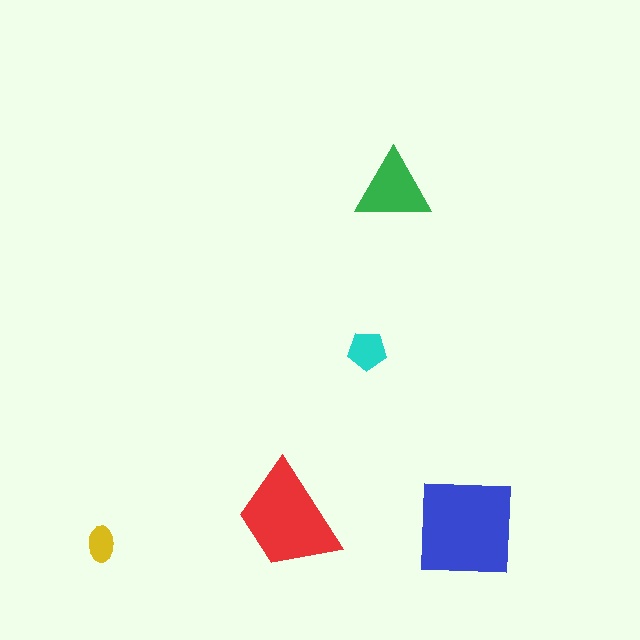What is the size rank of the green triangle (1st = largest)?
3rd.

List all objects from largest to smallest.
The blue square, the red trapezoid, the green triangle, the cyan pentagon, the yellow ellipse.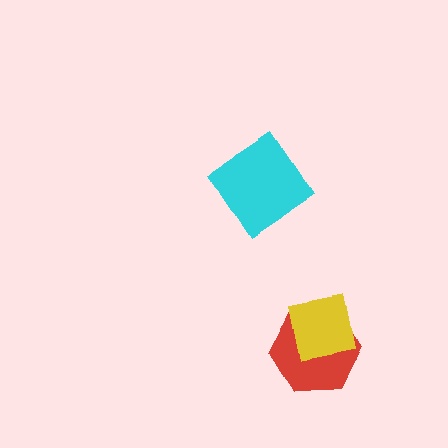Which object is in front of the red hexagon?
The yellow square is in front of the red hexagon.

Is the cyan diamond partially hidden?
No, no other shape covers it.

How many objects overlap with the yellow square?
1 object overlaps with the yellow square.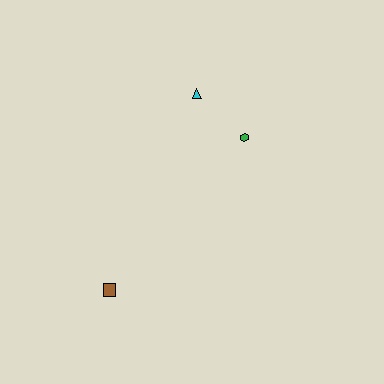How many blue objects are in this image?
There are no blue objects.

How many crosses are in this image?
There are no crosses.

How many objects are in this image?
There are 3 objects.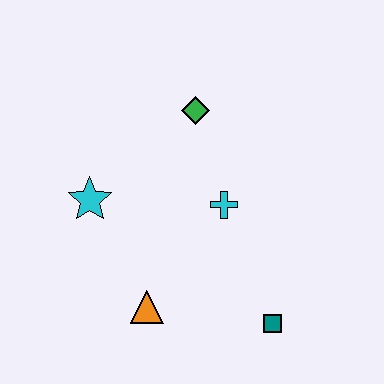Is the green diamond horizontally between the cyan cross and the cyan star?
Yes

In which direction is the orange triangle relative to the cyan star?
The orange triangle is below the cyan star.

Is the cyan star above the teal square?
Yes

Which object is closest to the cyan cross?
The green diamond is closest to the cyan cross.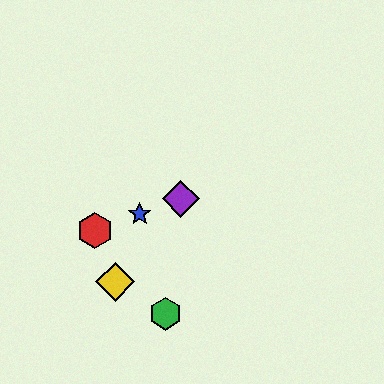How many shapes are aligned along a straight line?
3 shapes (the red hexagon, the blue star, the purple diamond) are aligned along a straight line.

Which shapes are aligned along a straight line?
The red hexagon, the blue star, the purple diamond are aligned along a straight line.